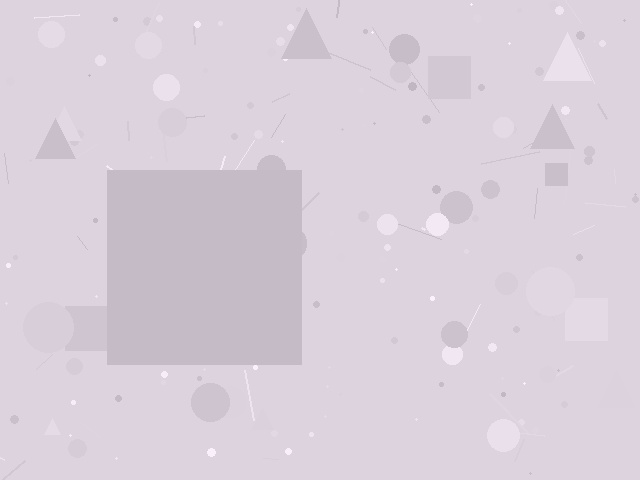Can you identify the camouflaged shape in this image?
The camouflaged shape is a square.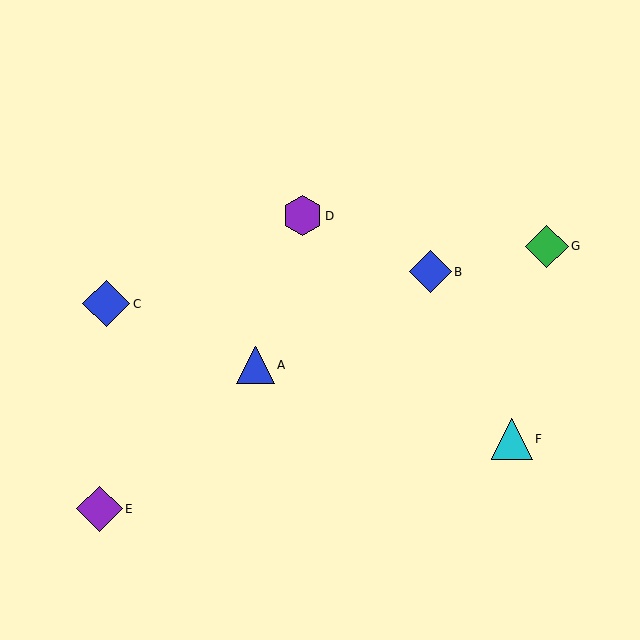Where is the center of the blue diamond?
The center of the blue diamond is at (106, 304).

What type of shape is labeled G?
Shape G is a green diamond.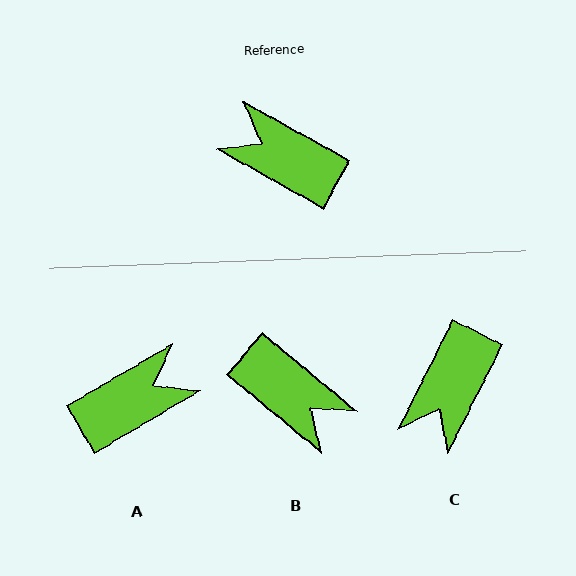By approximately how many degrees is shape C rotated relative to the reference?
Approximately 92 degrees counter-clockwise.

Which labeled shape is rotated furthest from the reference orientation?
B, about 169 degrees away.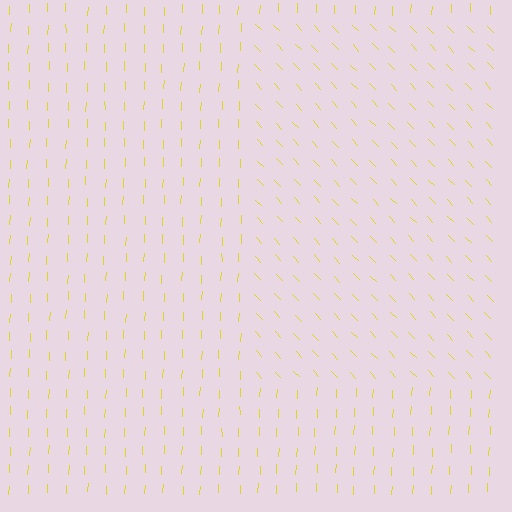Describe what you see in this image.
The image is filled with small yellow line segments. A rectangle region in the image has lines oriented differently from the surrounding lines, creating a visible texture boundary.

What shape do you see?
I see a rectangle.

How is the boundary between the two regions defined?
The boundary is defined purely by a change in line orientation (approximately 45 degrees difference). All lines are the same color and thickness.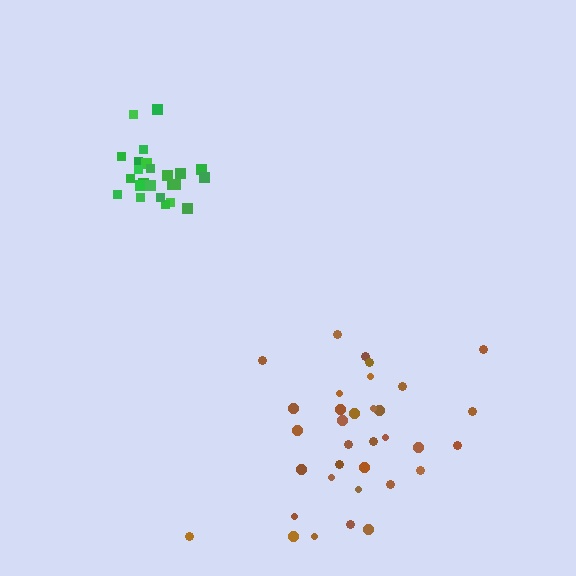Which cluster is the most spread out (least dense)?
Brown.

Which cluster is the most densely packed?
Green.